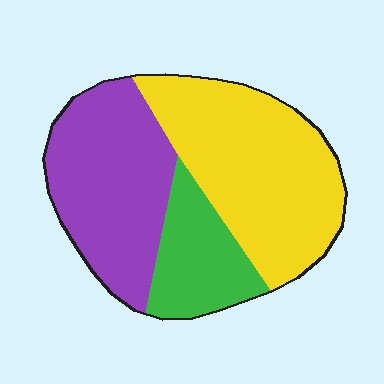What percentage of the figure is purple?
Purple covers 37% of the figure.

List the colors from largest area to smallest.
From largest to smallest: yellow, purple, green.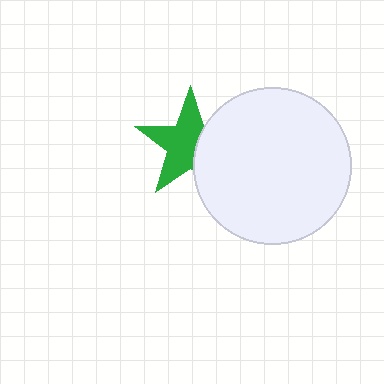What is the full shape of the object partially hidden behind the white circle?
The partially hidden object is a green star.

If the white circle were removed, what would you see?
You would see the complete green star.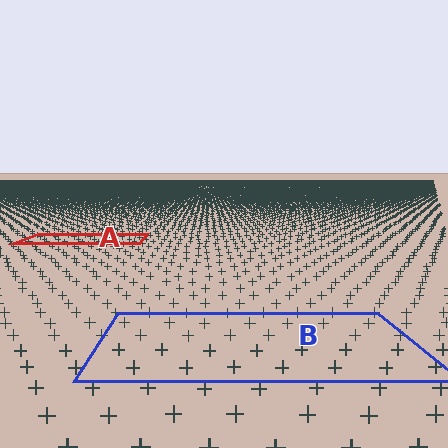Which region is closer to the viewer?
Region B is closer. The texture elements there are larger and more spread out.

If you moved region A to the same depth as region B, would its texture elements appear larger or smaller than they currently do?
They would appear larger. At a closer depth, the same texture elements are projected at a bigger on-screen size.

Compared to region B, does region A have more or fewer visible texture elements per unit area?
Region A has more texture elements per unit area — they are packed more densely because it is farther away.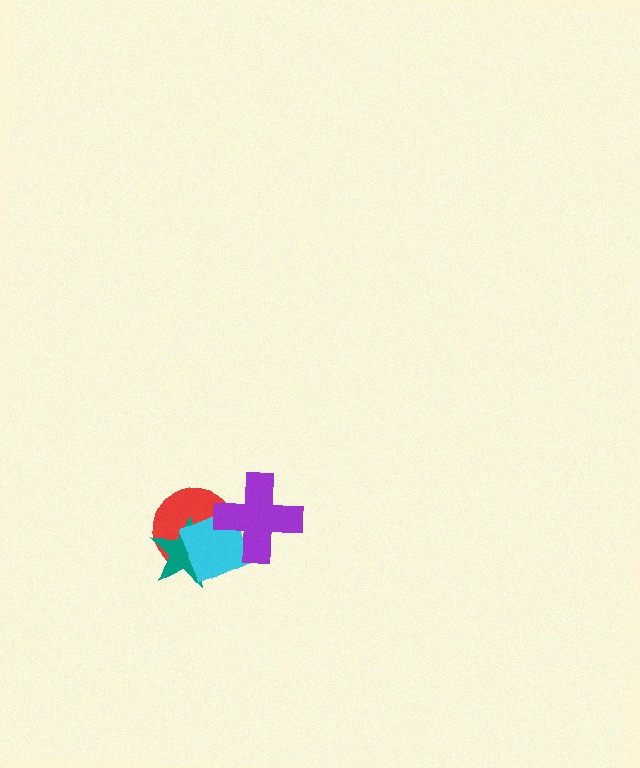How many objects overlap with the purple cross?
2 objects overlap with the purple cross.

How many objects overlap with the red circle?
3 objects overlap with the red circle.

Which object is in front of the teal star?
The cyan diamond is in front of the teal star.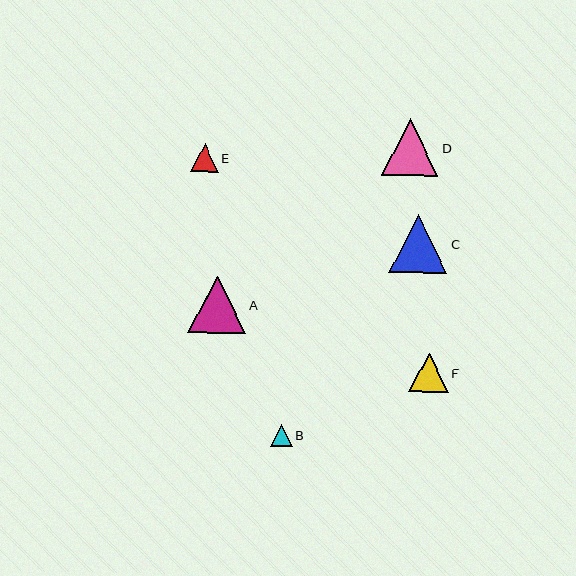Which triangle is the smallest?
Triangle B is the smallest with a size of approximately 22 pixels.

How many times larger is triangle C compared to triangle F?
Triangle C is approximately 1.5 times the size of triangle F.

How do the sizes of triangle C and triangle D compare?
Triangle C and triangle D are approximately the same size.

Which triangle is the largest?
Triangle C is the largest with a size of approximately 58 pixels.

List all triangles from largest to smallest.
From largest to smallest: C, A, D, F, E, B.